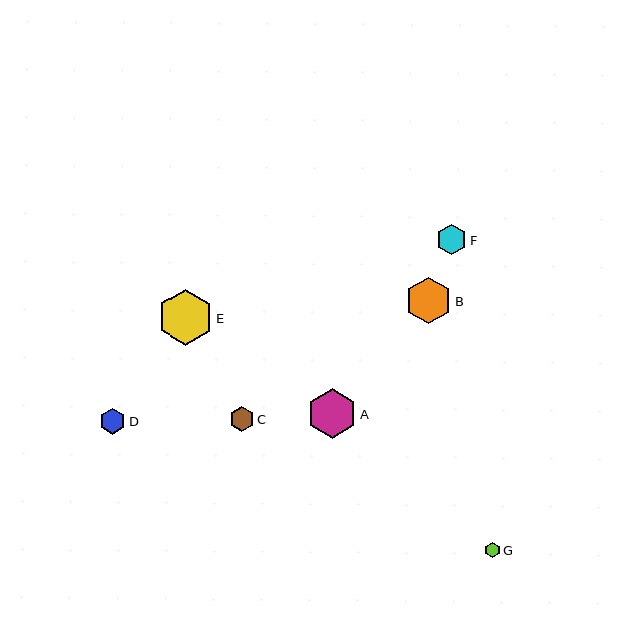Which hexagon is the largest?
Hexagon E is the largest with a size of approximately 56 pixels.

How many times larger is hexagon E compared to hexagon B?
Hexagon E is approximately 1.2 times the size of hexagon B.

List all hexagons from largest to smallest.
From largest to smallest: E, A, B, F, D, C, G.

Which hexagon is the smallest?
Hexagon G is the smallest with a size of approximately 15 pixels.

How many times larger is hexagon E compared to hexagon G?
Hexagon E is approximately 3.6 times the size of hexagon G.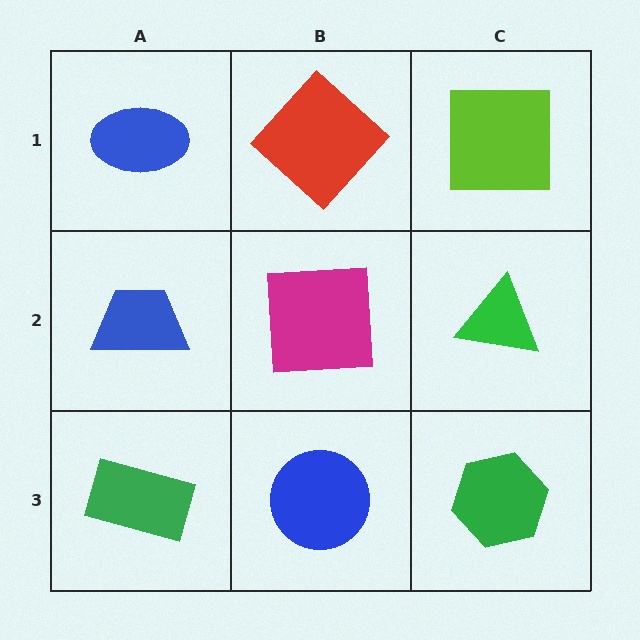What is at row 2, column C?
A green triangle.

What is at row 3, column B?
A blue circle.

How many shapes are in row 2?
3 shapes.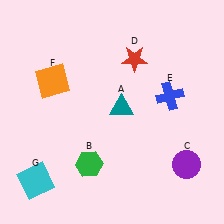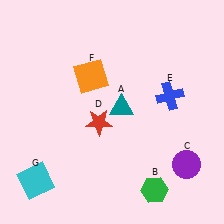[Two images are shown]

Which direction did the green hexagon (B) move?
The green hexagon (B) moved right.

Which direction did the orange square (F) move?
The orange square (F) moved right.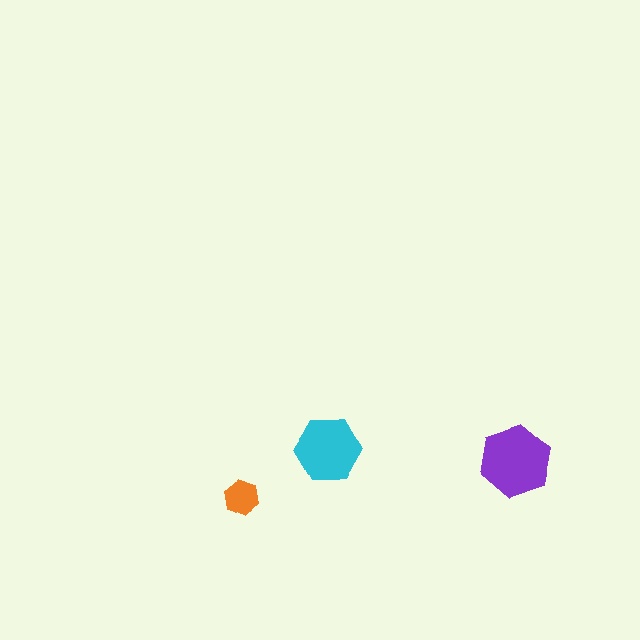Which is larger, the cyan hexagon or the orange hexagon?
The cyan one.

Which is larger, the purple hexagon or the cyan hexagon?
The purple one.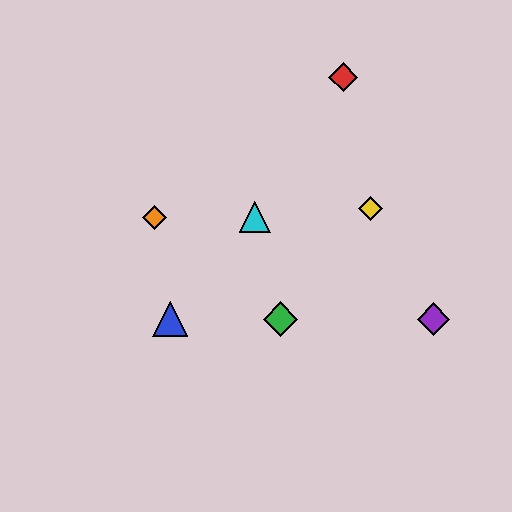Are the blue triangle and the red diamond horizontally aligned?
No, the blue triangle is at y≈319 and the red diamond is at y≈77.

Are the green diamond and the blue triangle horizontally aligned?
Yes, both are at y≈319.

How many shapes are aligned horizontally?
3 shapes (the blue triangle, the green diamond, the purple diamond) are aligned horizontally.